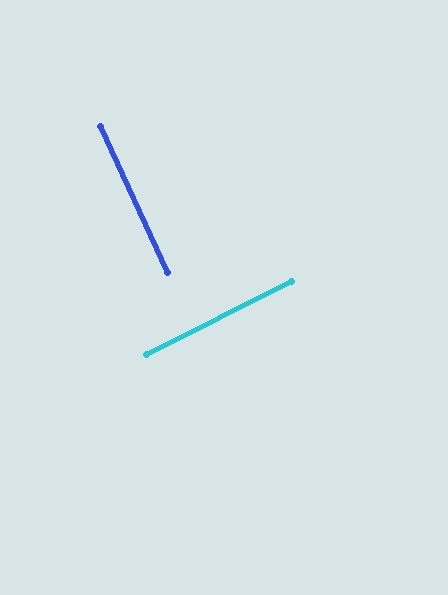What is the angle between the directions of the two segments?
Approximately 88 degrees.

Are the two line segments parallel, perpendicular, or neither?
Perpendicular — they meet at approximately 88°.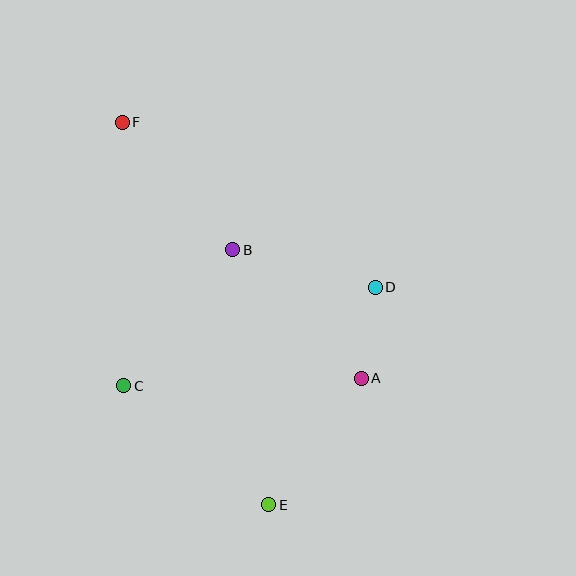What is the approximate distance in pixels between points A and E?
The distance between A and E is approximately 157 pixels.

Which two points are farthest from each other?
Points E and F are farthest from each other.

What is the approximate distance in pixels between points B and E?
The distance between B and E is approximately 257 pixels.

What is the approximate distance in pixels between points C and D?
The distance between C and D is approximately 270 pixels.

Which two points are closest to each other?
Points A and D are closest to each other.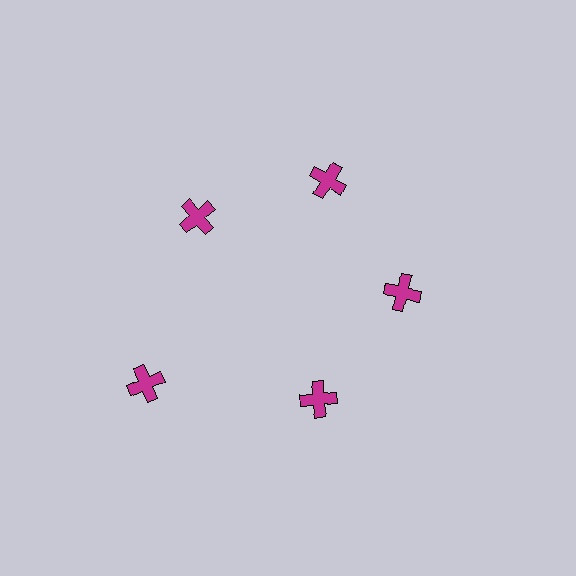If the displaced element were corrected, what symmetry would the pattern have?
It would have 5-fold rotational symmetry — the pattern would map onto itself every 72 degrees.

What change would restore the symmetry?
The symmetry would be restored by moving it inward, back onto the ring so that all 5 crosses sit at equal angles and equal distance from the center.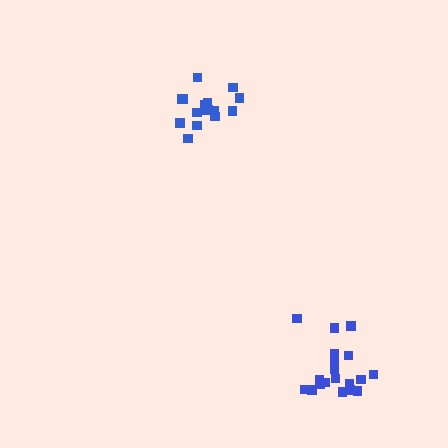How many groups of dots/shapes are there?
There are 2 groups.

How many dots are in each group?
Group 1: 20 dots, Group 2: 16 dots (36 total).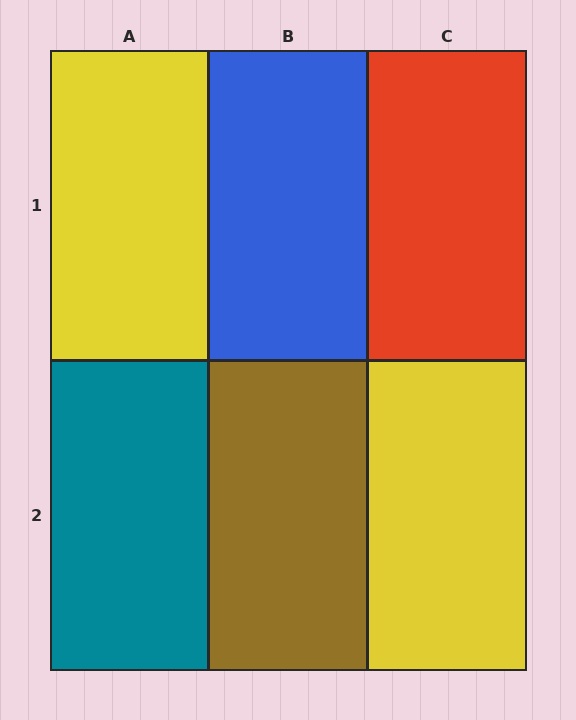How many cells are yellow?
2 cells are yellow.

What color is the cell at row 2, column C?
Yellow.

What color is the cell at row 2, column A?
Teal.